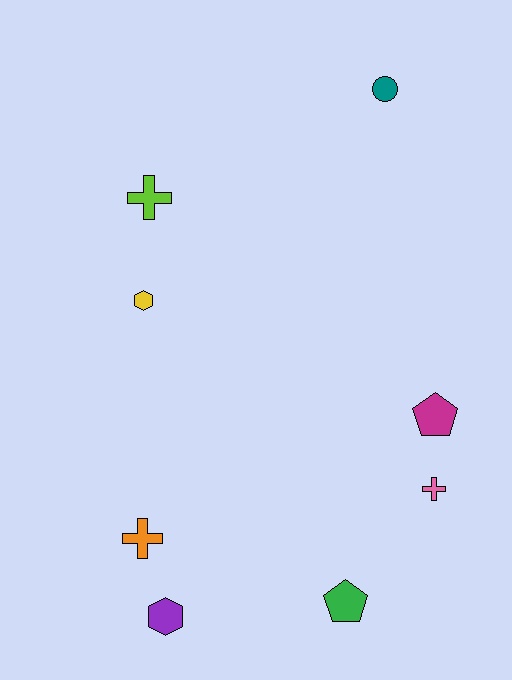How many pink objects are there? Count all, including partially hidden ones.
There is 1 pink object.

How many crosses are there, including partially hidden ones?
There are 3 crosses.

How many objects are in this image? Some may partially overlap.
There are 8 objects.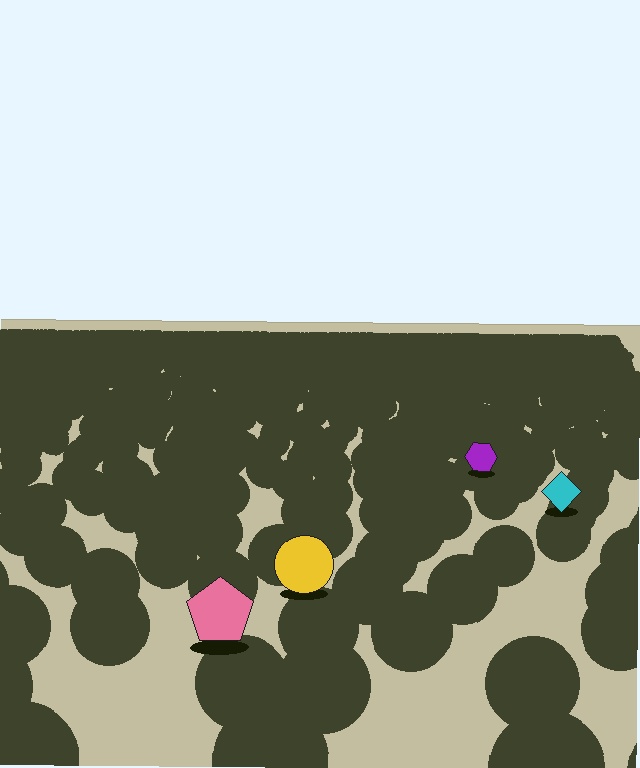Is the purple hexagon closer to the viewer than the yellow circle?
No. The yellow circle is closer — you can tell from the texture gradient: the ground texture is coarser near it.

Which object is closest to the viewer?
The pink pentagon is closest. The texture marks near it are larger and more spread out.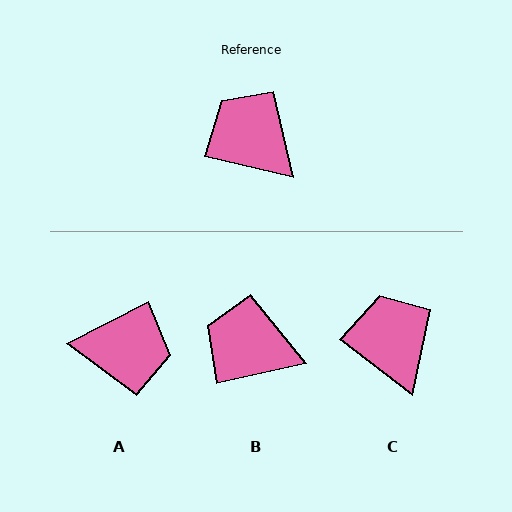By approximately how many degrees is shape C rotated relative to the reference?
Approximately 25 degrees clockwise.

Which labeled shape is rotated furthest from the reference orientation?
A, about 140 degrees away.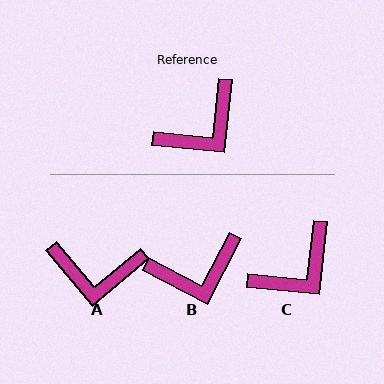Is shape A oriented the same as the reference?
No, it is off by about 44 degrees.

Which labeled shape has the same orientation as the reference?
C.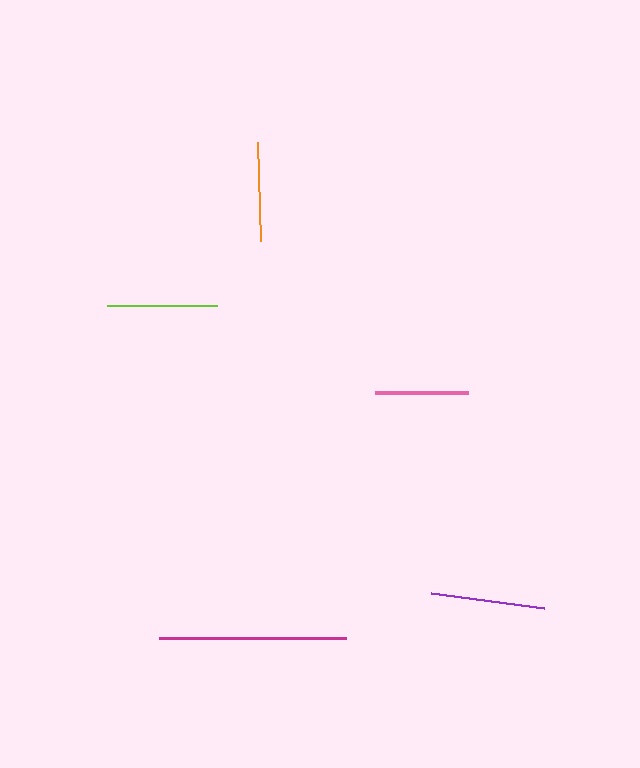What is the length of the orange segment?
The orange segment is approximately 99 pixels long.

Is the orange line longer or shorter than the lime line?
The lime line is longer than the orange line.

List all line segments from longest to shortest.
From longest to shortest: magenta, purple, lime, orange, pink.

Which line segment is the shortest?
The pink line is the shortest at approximately 94 pixels.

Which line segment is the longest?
The magenta line is the longest at approximately 187 pixels.